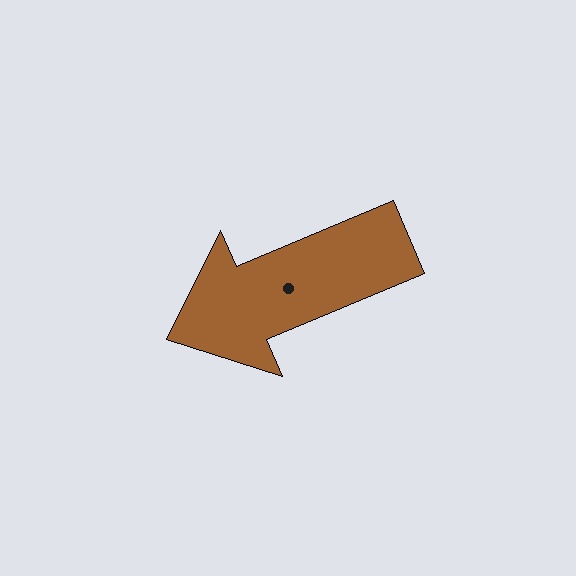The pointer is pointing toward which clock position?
Roughly 8 o'clock.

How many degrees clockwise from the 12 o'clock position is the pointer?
Approximately 247 degrees.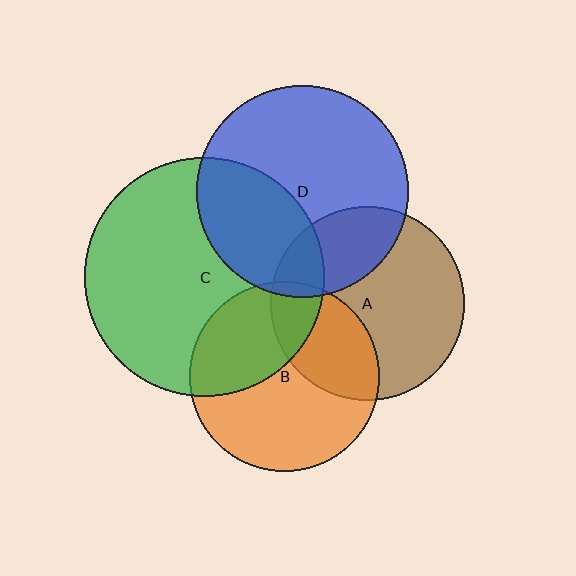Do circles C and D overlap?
Yes.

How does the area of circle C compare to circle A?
Approximately 1.5 times.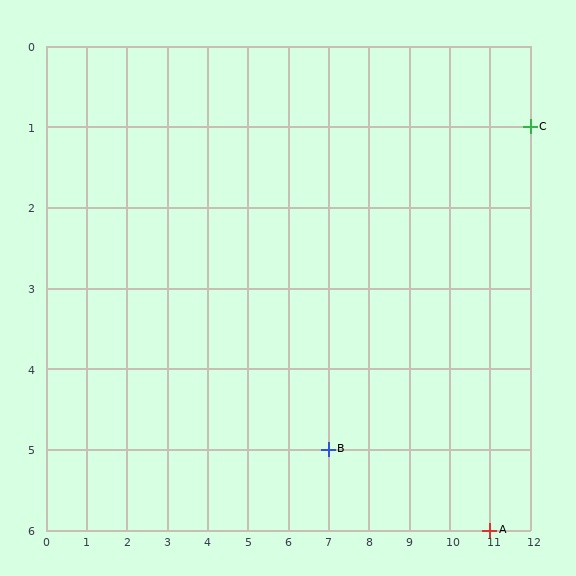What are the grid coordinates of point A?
Point A is at grid coordinates (11, 6).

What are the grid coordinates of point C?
Point C is at grid coordinates (12, 1).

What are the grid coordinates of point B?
Point B is at grid coordinates (7, 5).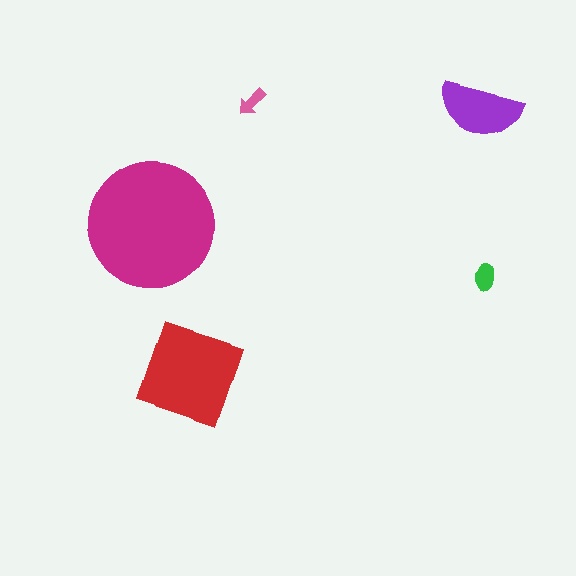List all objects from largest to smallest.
The magenta circle, the red diamond, the purple semicircle, the green ellipse, the pink arrow.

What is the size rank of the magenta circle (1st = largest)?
1st.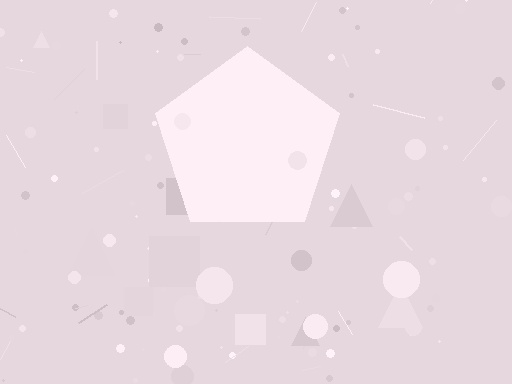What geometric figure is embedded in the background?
A pentagon is embedded in the background.